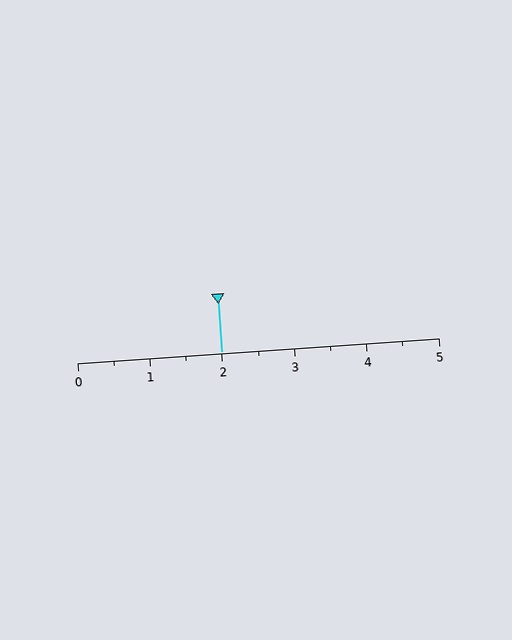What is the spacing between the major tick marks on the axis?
The major ticks are spaced 1 apart.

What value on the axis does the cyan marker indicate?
The marker indicates approximately 2.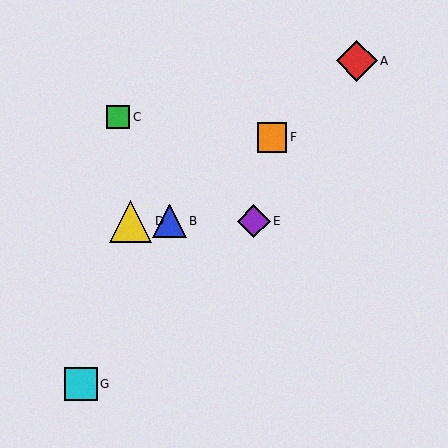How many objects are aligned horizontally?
3 objects (B, D, E) are aligned horizontally.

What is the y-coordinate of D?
Object D is at y≈221.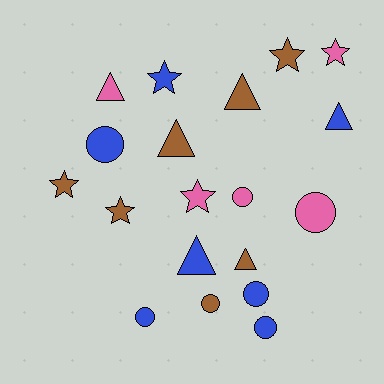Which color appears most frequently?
Blue, with 7 objects.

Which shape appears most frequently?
Circle, with 7 objects.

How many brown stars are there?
There are 3 brown stars.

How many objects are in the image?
There are 19 objects.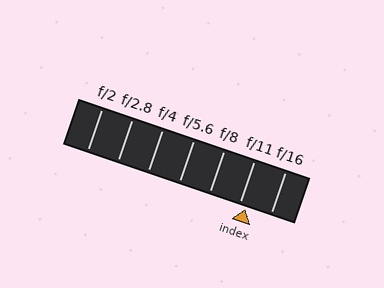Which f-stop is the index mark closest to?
The index mark is closest to f/11.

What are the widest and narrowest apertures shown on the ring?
The widest aperture shown is f/2 and the narrowest is f/16.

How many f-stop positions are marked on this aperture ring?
There are 7 f-stop positions marked.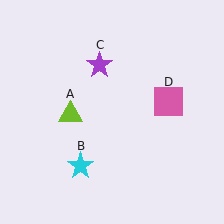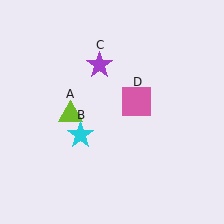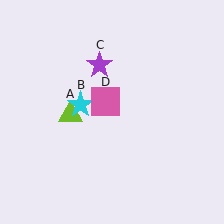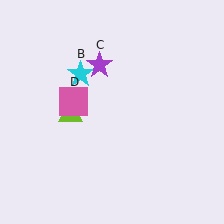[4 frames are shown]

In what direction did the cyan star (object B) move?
The cyan star (object B) moved up.